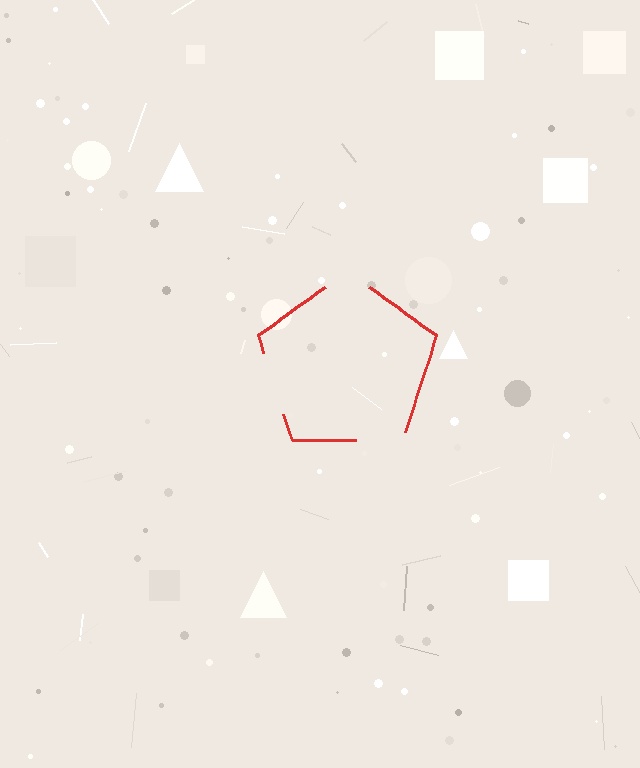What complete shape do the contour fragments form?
The contour fragments form a pentagon.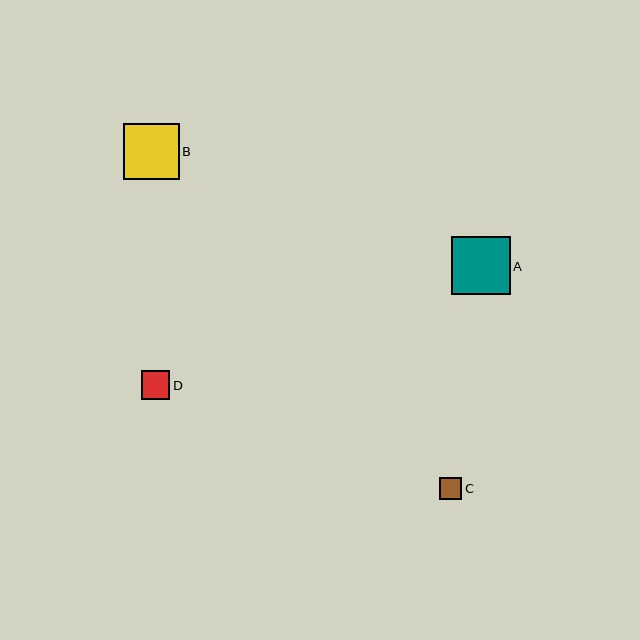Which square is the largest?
Square A is the largest with a size of approximately 58 pixels.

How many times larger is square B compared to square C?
Square B is approximately 2.5 times the size of square C.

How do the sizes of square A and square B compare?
Square A and square B are approximately the same size.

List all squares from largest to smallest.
From largest to smallest: A, B, D, C.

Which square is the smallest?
Square C is the smallest with a size of approximately 22 pixels.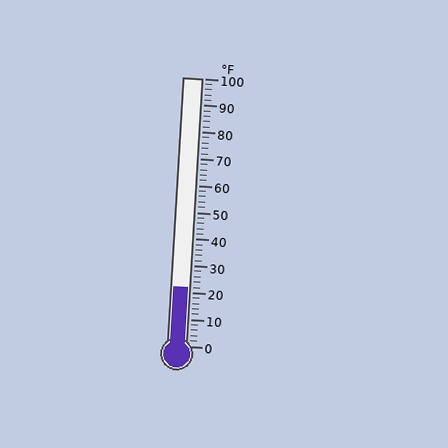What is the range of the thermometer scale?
The thermometer scale ranges from 0°F to 100°F.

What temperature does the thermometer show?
The thermometer shows approximately 22°F.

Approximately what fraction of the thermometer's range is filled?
The thermometer is filled to approximately 20% of its range.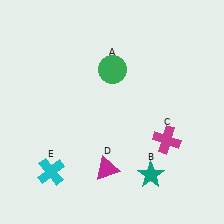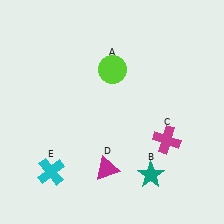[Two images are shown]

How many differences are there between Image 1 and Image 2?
There is 1 difference between the two images.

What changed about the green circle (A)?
In Image 1, A is green. In Image 2, it changed to lime.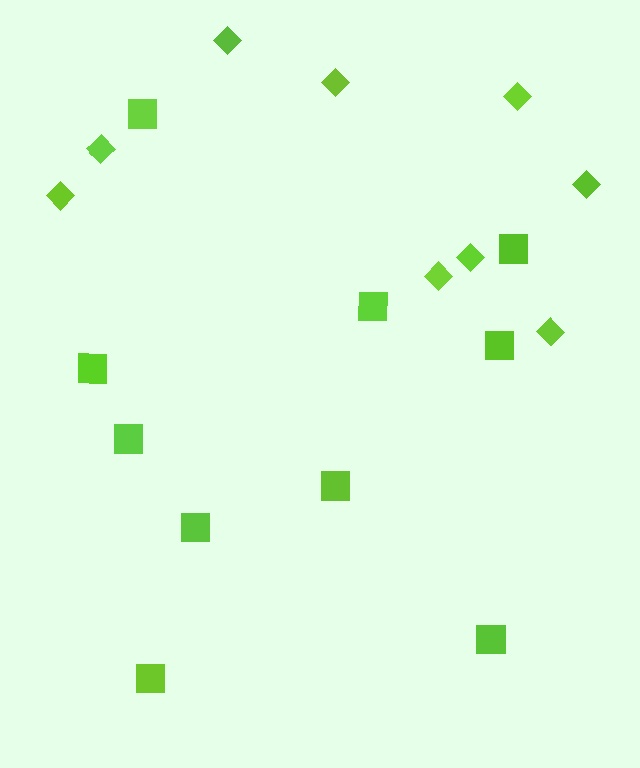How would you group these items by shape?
There are 2 groups: one group of diamonds (9) and one group of squares (10).